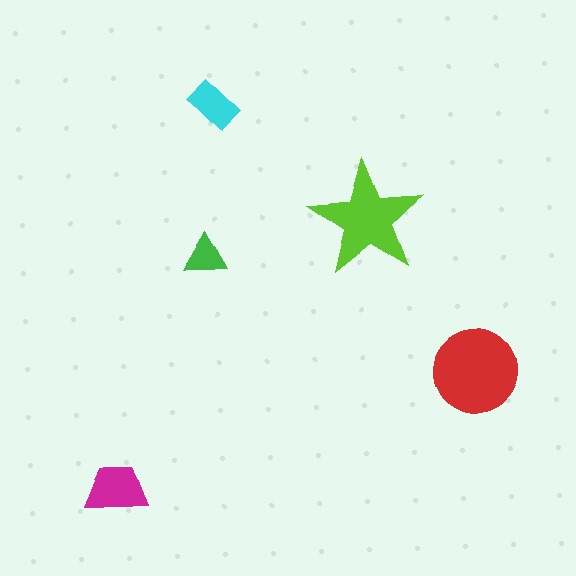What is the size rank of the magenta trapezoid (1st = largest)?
3rd.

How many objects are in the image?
There are 5 objects in the image.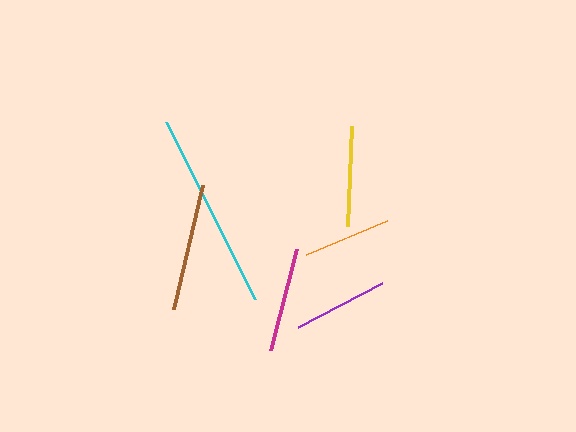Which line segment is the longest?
The cyan line is the longest at approximately 198 pixels.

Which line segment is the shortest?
The orange line is the shortest at approximately 88 pixels.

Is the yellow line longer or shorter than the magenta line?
The magenta line is longer than the yellow line.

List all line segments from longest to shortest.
From longest to shortest: cyan, brown, magenta, yellow, purple, orange.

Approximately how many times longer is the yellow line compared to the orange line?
The yellow line is approximately 1.1 times the length of the orange line.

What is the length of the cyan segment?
The cyan segment is approximately 198 pixels long.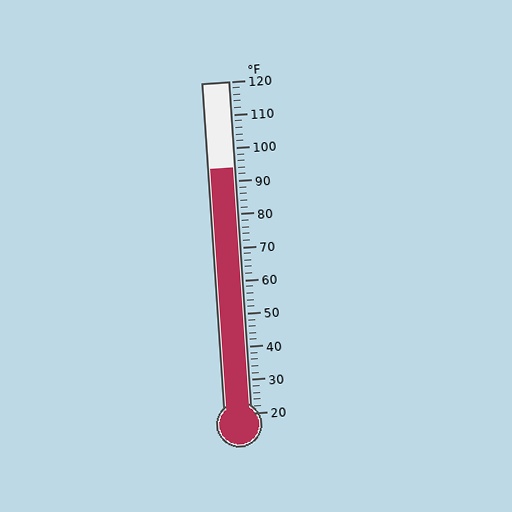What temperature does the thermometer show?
The thermometer shows approximately 94°F.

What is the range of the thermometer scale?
The thermometer scale ranges from 20°F to 120°F.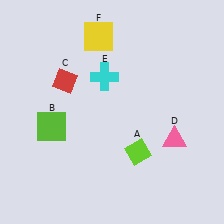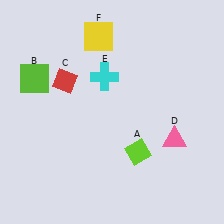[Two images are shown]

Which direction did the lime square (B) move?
The lime square (B) moved up.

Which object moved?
The lime square (B) moved up.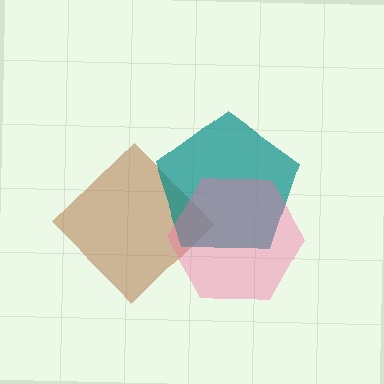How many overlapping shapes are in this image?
There are 3 overlapping shapes in the image.